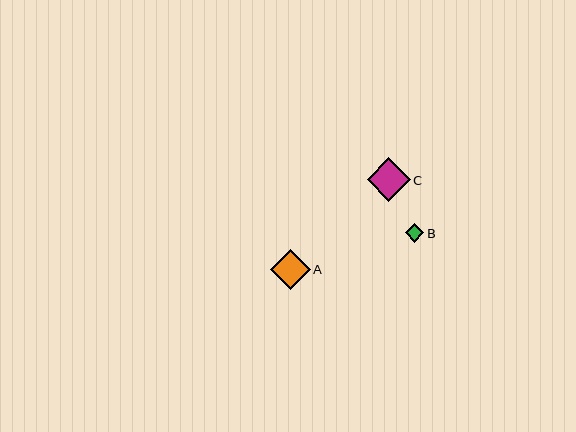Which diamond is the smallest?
Diamond B is the smallest with a size of approximately 18 pixels.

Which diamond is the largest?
Diamond C is the largest with a size of approximately 43 pixels.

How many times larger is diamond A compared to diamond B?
Diamond A is approximately 2.2 times the size of diamond B.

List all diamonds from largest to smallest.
From largest to smallest: C, A, B.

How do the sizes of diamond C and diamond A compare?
Diamond C and diamond A are approximately the same size.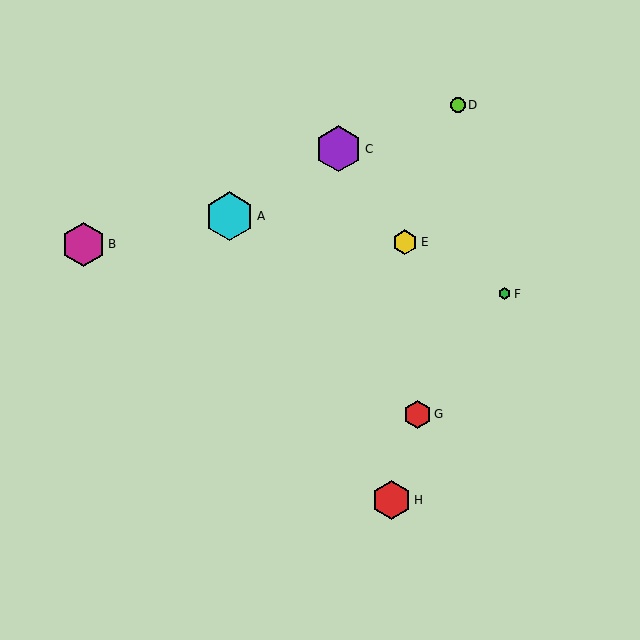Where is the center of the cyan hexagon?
The center of the cyan hexagon is at (230, 216).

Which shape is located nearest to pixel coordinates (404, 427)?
The red hexagon (labeled G) at (417, 414) is nearest to that location.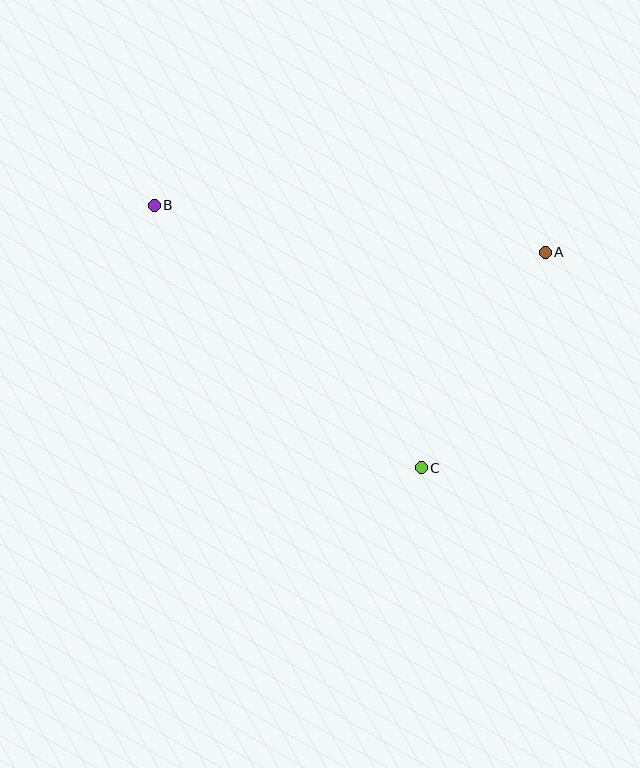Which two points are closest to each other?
Points A and C are closest to each other.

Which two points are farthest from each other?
Points A and B are farthest from each other.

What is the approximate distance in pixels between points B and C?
The distance between B and C is approximately 374 pixels.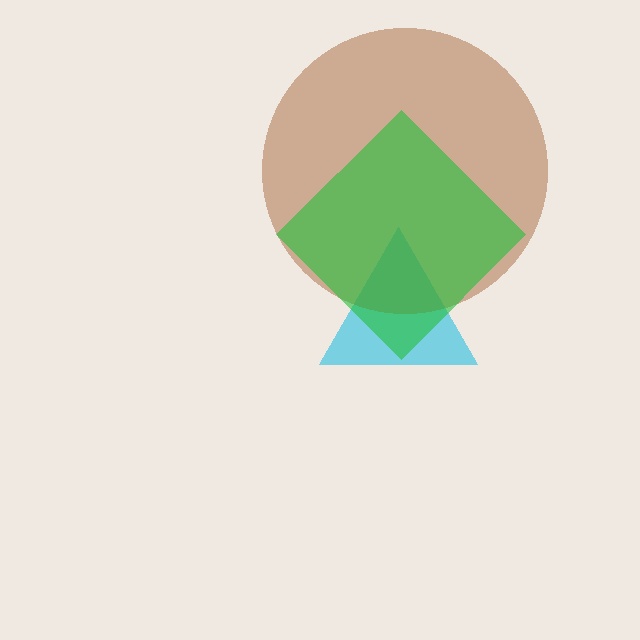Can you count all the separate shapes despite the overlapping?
Yes, there are 3 separate shapes.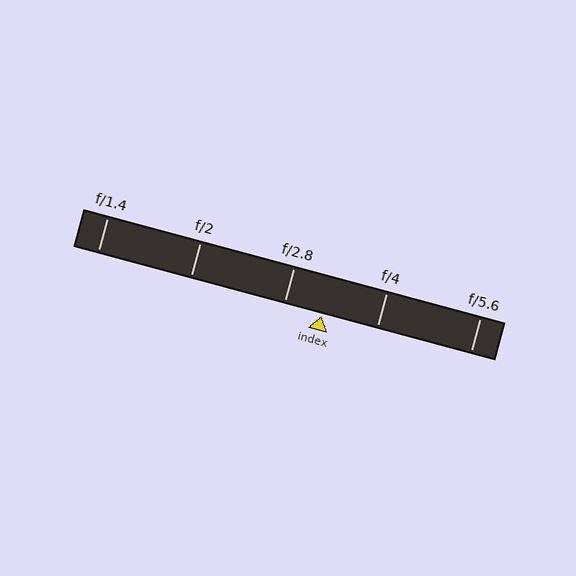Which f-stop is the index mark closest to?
The index mark is closest to f/2.8.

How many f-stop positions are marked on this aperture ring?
There are 5 f-stop positions marked.